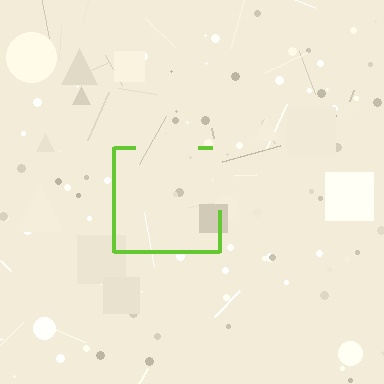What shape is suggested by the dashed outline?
The dashed outline suggests a square.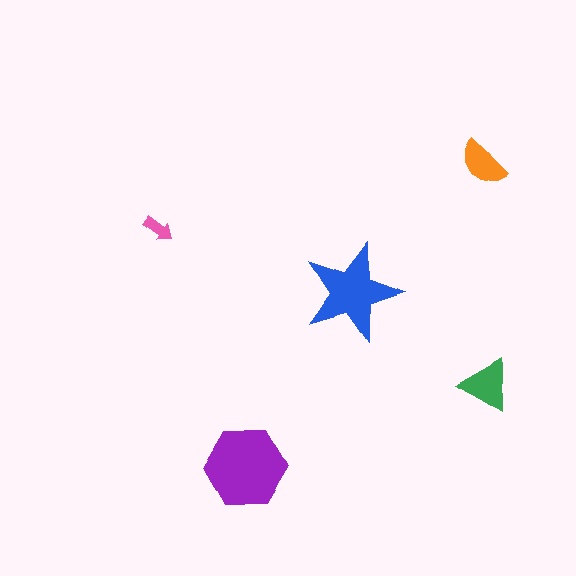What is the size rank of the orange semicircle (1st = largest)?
4th.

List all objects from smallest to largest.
The pink arrow, the orange semicircle, the green triangle, the blue star, the purple hexagon.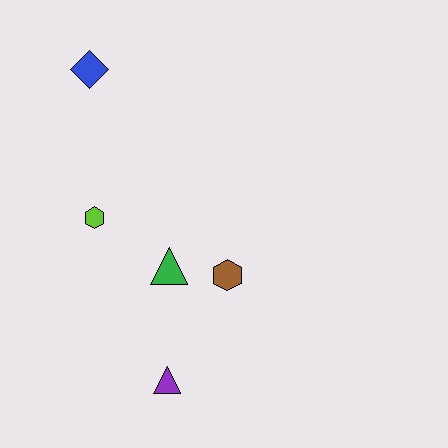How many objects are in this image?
There are 5 objects.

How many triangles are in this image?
There are 2 triangles.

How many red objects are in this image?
There are no red objects.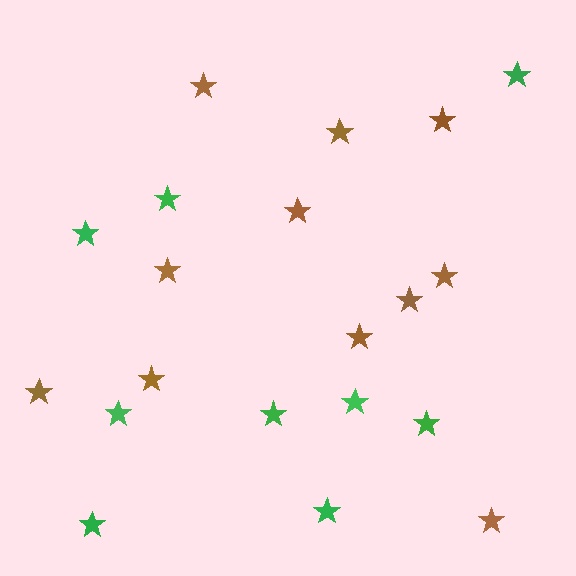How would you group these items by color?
There are 2 groups: one group of brown stars (11) and one group of green stars (9).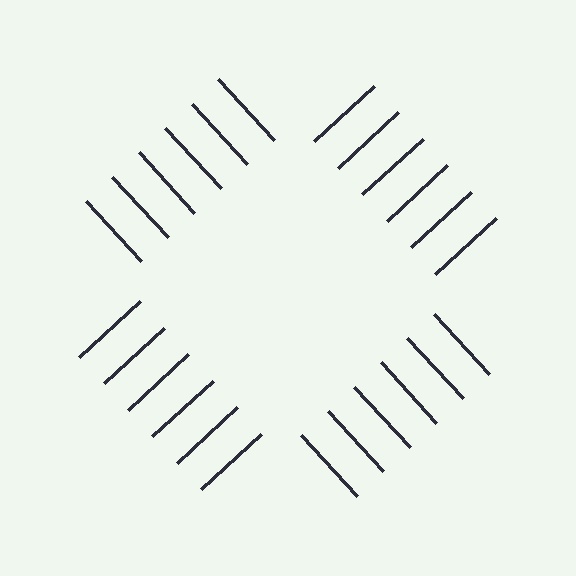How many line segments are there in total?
24 — 6 along each of the 4 edges.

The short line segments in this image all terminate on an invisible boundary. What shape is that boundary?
An illusory square — the line segments terminate on its edges but no continuous stroke is drawn.